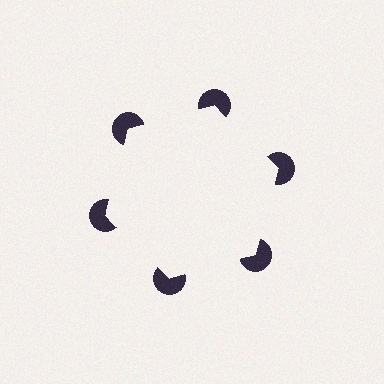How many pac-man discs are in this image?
There are 6 — one at each vertex of the illusory hexagon.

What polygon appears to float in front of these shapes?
An illusory hexagon — its edges are inferred from the aligned wedge cuts in the pac-man discs, not physically drawn.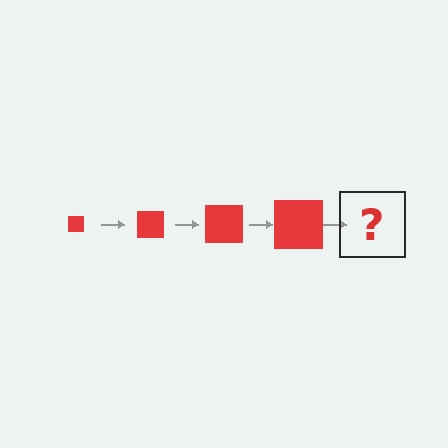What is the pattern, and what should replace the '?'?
The pattern is that the square gets progressively larger each step. The '?' should be a red square, larger than the previous one.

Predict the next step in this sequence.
The next step is a red square, larger than the previous one.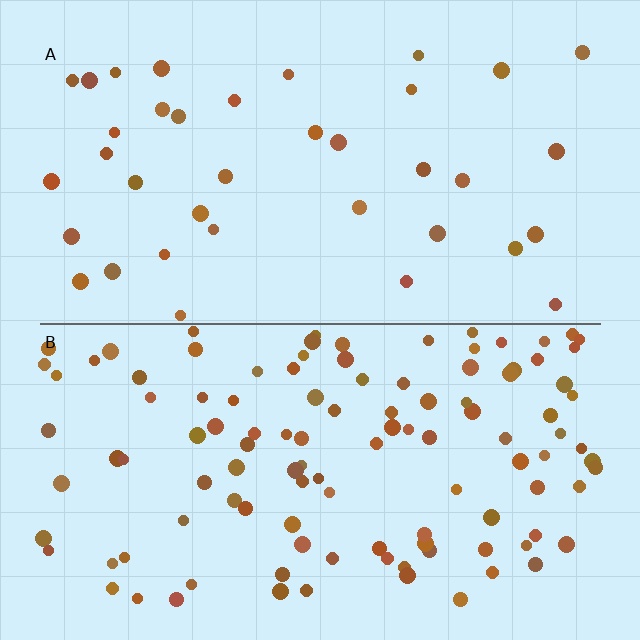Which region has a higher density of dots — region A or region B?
B (the bottom).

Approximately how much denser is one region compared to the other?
Approximately 3.0× — region B over region A.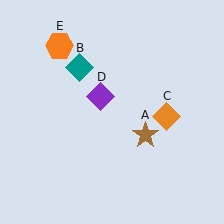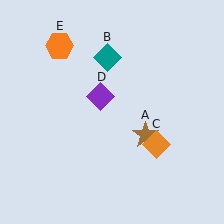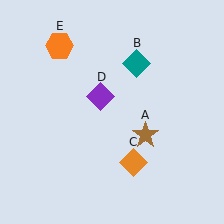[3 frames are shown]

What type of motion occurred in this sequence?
The teal diamond (object B), orange diamond (object C) rotated clockwise around the center of the scene.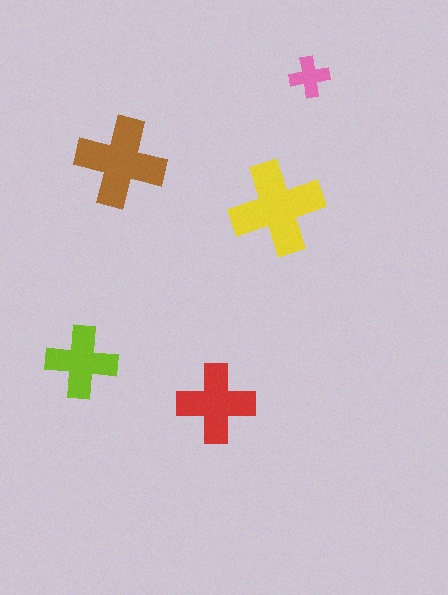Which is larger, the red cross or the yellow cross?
The yellow one.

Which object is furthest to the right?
The pink cross is rightmost.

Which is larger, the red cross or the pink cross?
The red one.